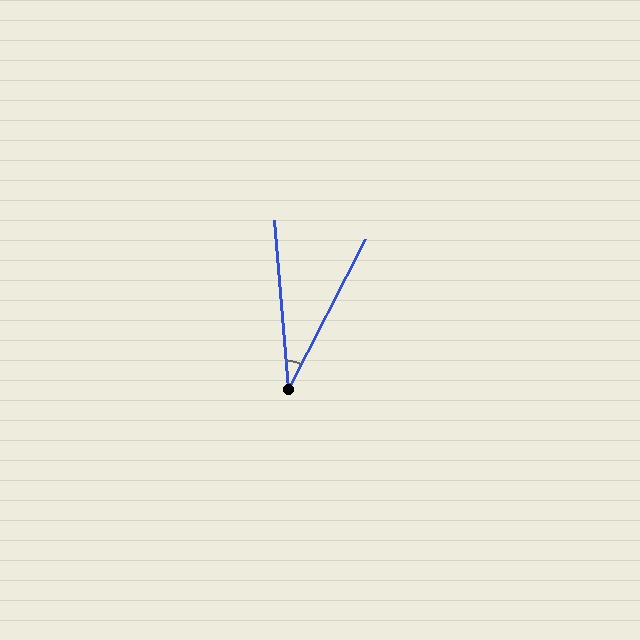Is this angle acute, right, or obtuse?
It is acute.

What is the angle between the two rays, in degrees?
Approximately 32 degrees.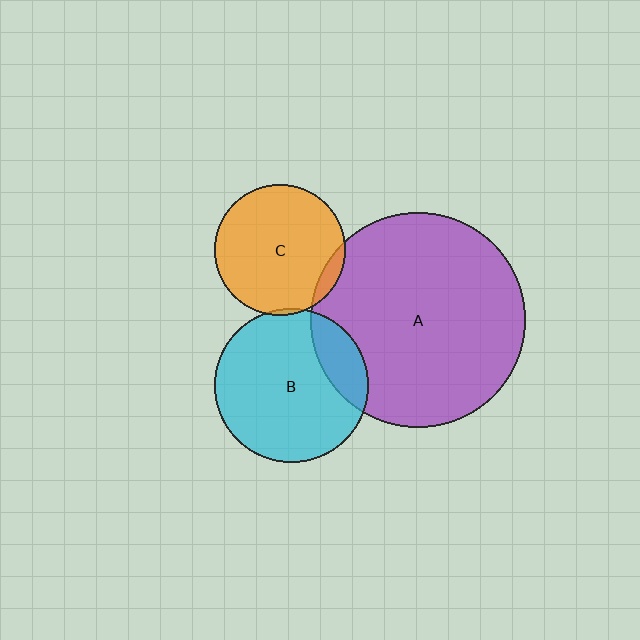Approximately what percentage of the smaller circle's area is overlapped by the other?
Approximately 5%.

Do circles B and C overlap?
Yes.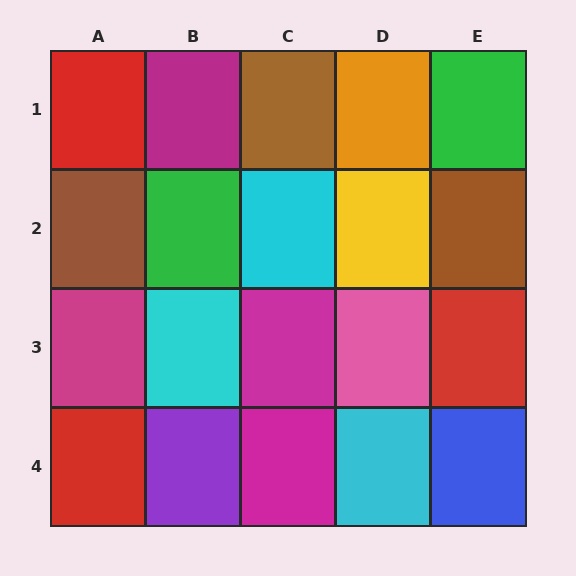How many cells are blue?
1 cell is blue.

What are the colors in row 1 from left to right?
Red, magenta, brown, orange, green.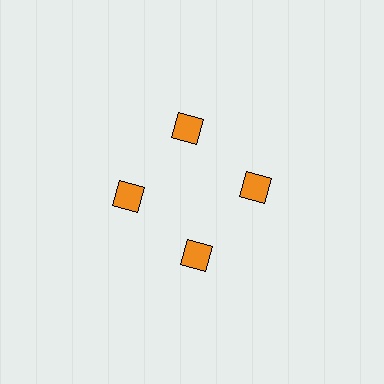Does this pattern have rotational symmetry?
Yes, this pattern has 4-fold rotational symmetry. It looks the same after rotating 90 degrees around the center.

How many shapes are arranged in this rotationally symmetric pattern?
There are 4 shapes, arranged in 4 groups of 1.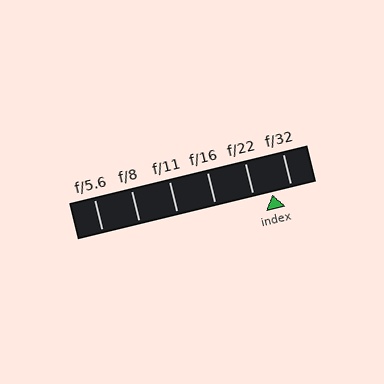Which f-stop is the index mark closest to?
The index mark is closest to f/32.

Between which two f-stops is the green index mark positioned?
The index mark is between f/22 and f/32.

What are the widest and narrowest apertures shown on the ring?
The widest aperture shown is f/5.6 and the narrowest is f/32.